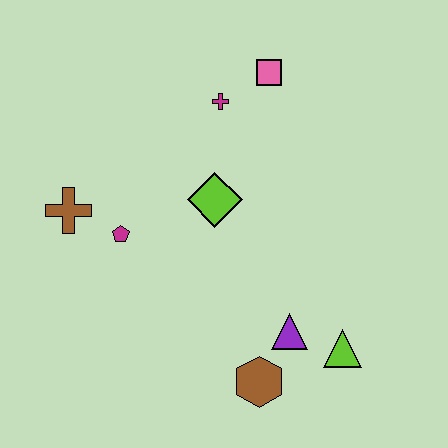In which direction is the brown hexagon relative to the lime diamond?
The brown hexagon is below the lime diamond.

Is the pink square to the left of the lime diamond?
No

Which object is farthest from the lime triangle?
The brown cross is farthest from the lime triangle.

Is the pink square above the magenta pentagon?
Yes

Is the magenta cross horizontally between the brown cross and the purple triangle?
Yes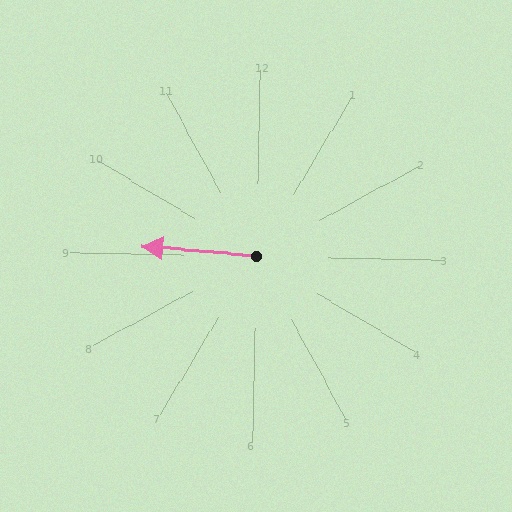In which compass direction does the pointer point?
West.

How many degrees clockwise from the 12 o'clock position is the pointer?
Approximately 274 degrees.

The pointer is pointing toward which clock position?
Roughly 9 o'clock.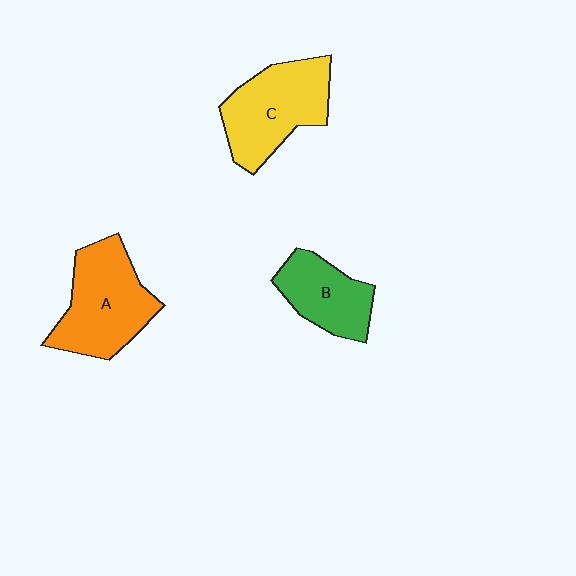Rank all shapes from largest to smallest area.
From largest to smallest: A (orange), C (yellow), B (green).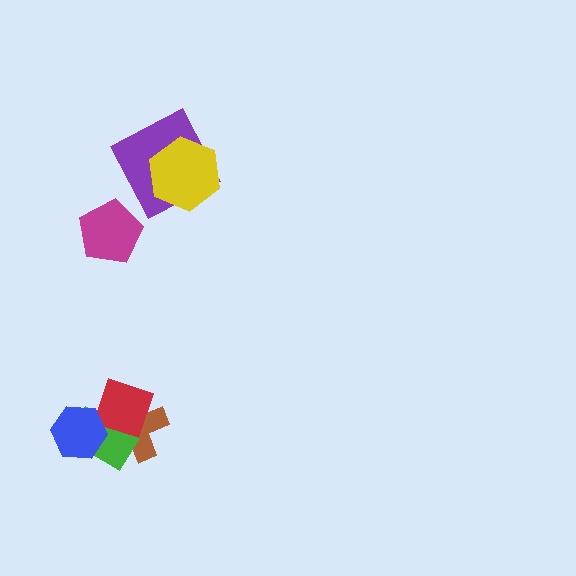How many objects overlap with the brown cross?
3 objects overlap with the brown cross.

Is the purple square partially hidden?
Yes, it is partially covered by another shape.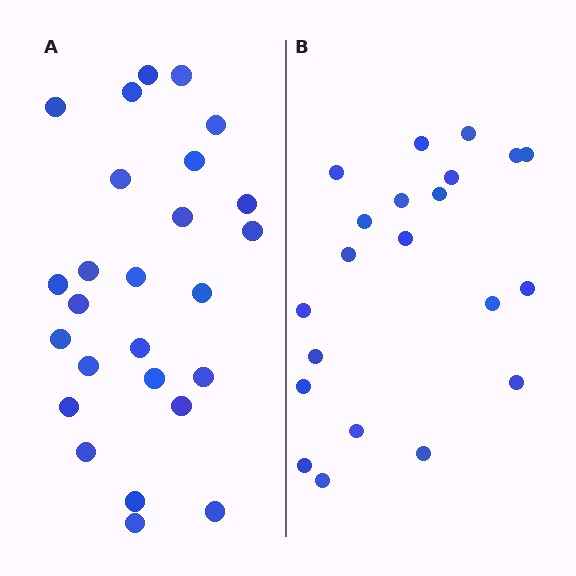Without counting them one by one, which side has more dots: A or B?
Region A (the left region) has more dots.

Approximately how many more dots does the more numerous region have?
Region A has about 5 more dots than region B.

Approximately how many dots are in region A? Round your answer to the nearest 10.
About 30 dots. (The exact count is 26, which rounds to 30.)